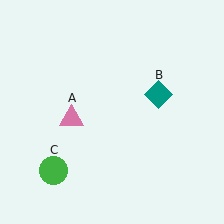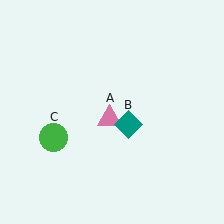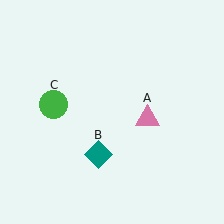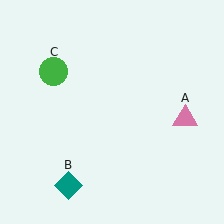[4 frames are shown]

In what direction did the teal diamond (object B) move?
The teal diamond (object B) moved down and to the left.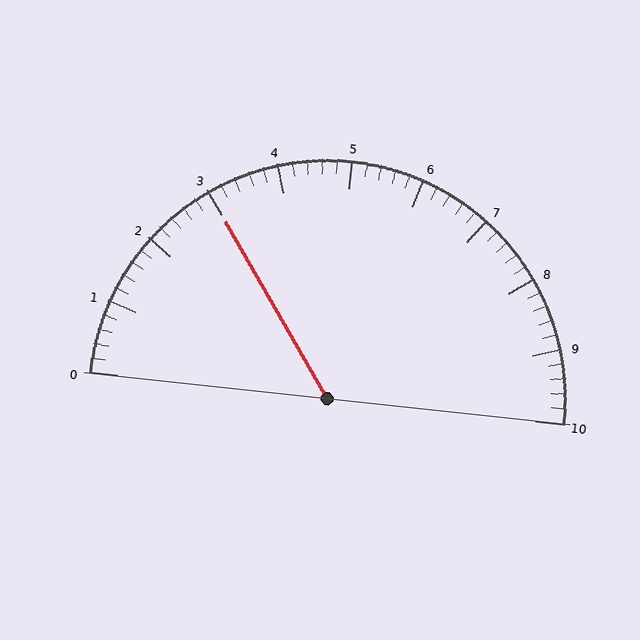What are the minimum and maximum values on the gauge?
The gauge ranges from 0 to 10.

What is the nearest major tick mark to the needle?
The nearest major tick mark is 3.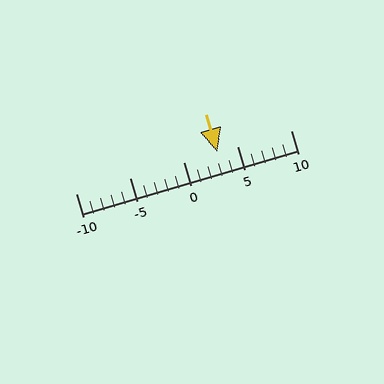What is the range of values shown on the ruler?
The ruler shows values from -10 to 10.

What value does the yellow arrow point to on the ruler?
The yellow arrow points to approximately 3.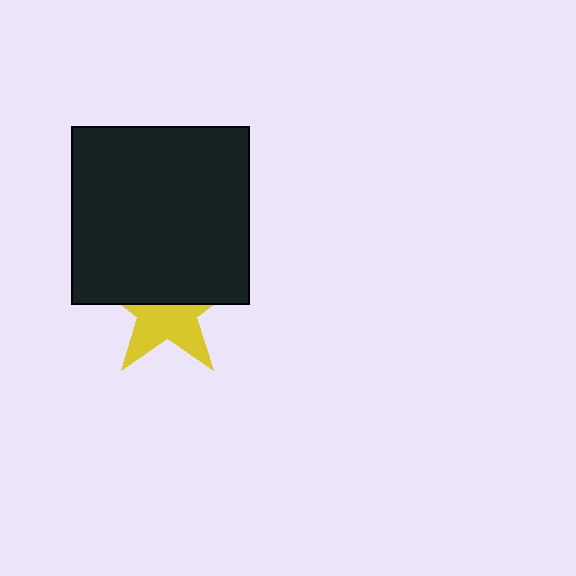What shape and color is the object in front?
The object in front is a black square.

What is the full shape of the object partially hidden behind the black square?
The partially hidden object is a yellow star.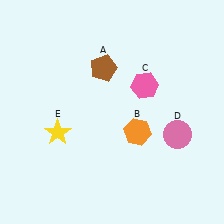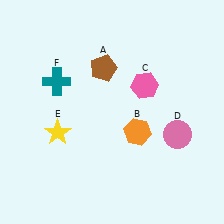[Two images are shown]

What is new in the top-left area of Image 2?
A teal cross (F) was added in the top-left area of Image 2.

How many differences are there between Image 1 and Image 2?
There is 1 difference between the two images.